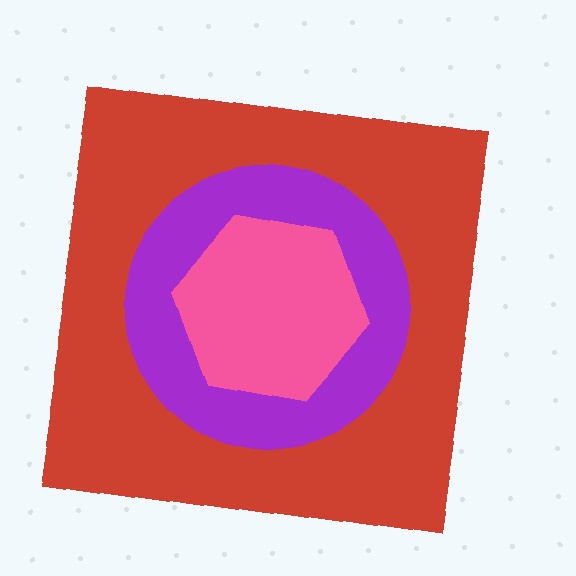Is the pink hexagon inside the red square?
Yes.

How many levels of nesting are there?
3.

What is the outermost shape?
The red square.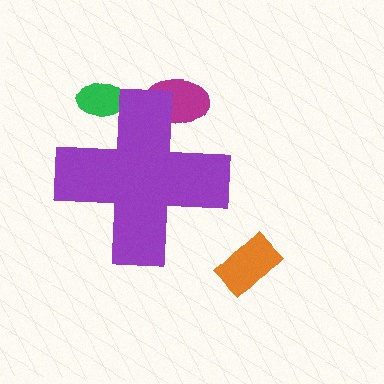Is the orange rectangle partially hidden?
No, the orange rectangle is fully visible.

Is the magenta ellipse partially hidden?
Yes, the magenta ellipse is partially hidden behind the purple cross.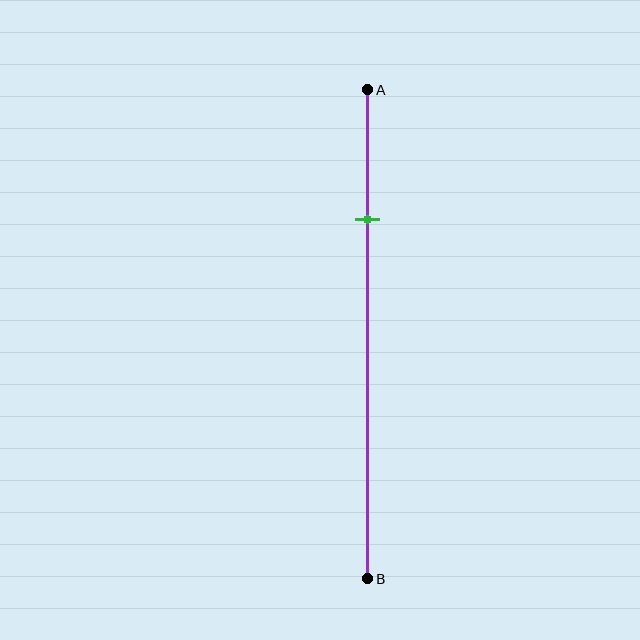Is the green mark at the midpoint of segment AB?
No, the mark is at about 25% from A, not at the 50% midpoint.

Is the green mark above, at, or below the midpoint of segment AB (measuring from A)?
The green mark is above the midpoint of segment AB.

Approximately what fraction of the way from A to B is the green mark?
The green mark is approximately 25% of the way from A to B.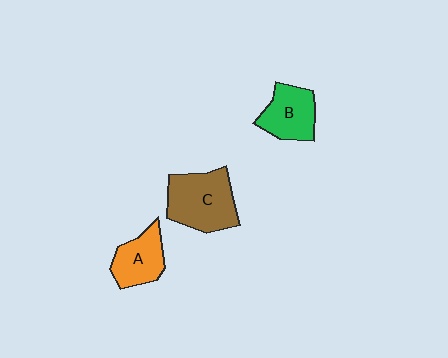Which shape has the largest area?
Shape C (brown).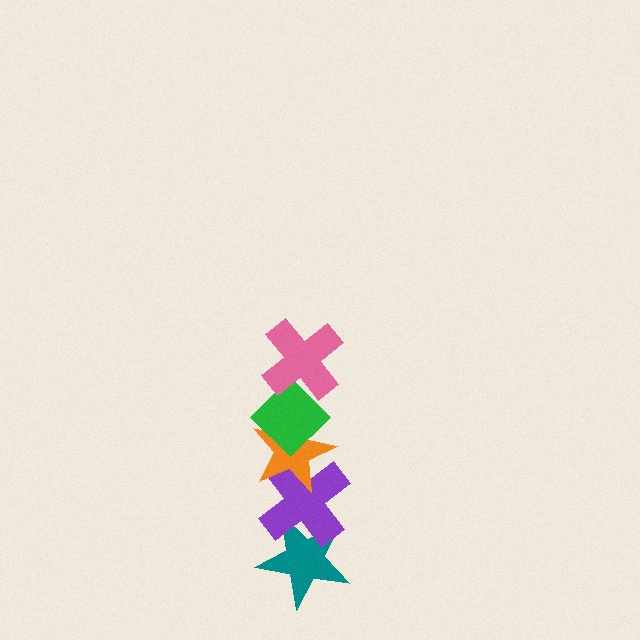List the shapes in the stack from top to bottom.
From top to bottom: the pink cross, the green diamond, the orange star, the purple cross, the teal star.